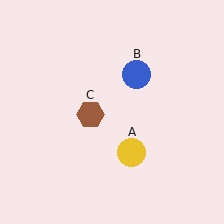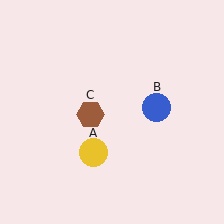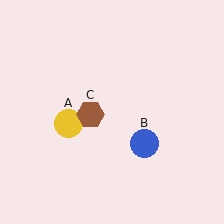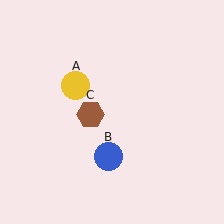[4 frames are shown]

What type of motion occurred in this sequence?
The yellow circle (object A), blue circle (object B) rotated clockwise around the center of the scene.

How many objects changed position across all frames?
2 objects changed position: yellow circle (object A), blue circle (object B).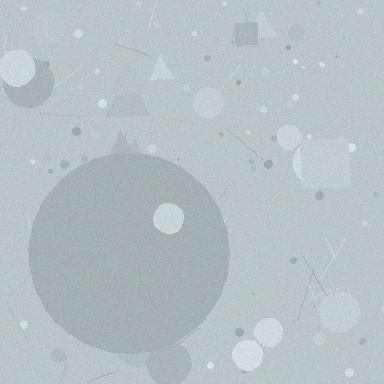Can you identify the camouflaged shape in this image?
The camouflaged shape is a circle.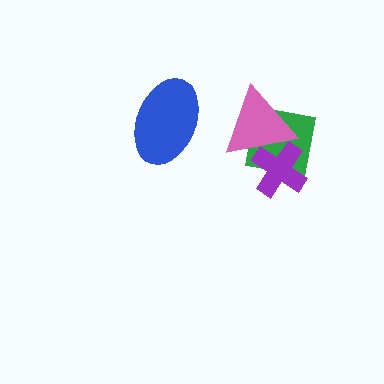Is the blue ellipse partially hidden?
No, no other shape covers it.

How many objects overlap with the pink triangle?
2 objects overlap with the pink triangle.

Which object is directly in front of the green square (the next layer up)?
The pink triangle is directly in front of the green square.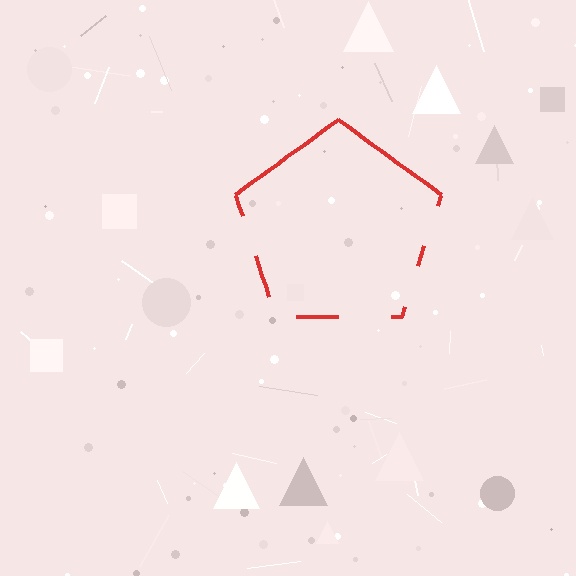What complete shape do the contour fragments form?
The contour fragments form a pentagon.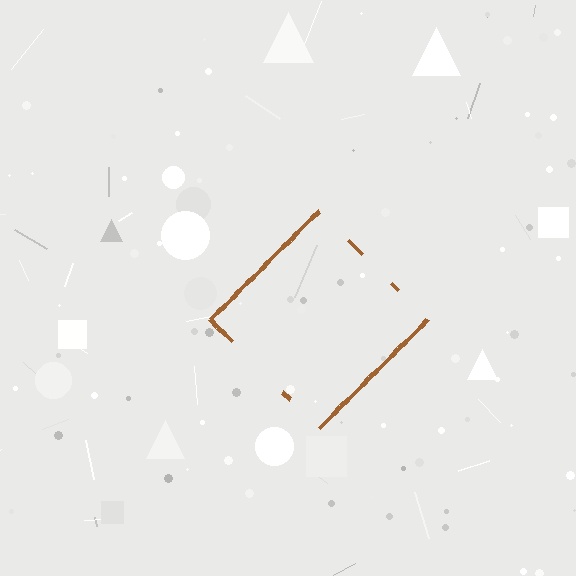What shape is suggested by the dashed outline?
The dashed outline suggests a diamond.